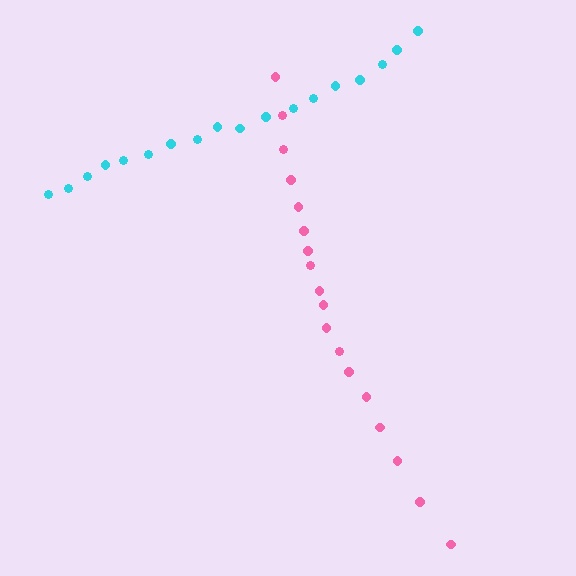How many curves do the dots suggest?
There are 2 distinct paths.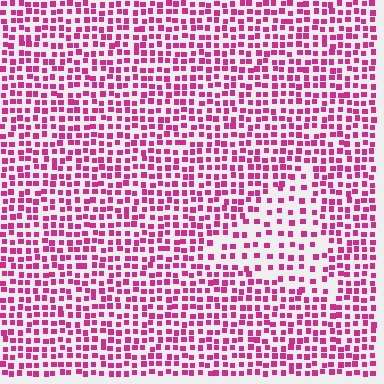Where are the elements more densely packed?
The elements are more densely packed outside the triangle boundary.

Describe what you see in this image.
The image contains small magenta elements arranged at two different densities. A triangle-shaped region is visible where the elements are less densely packed than the surrounding area.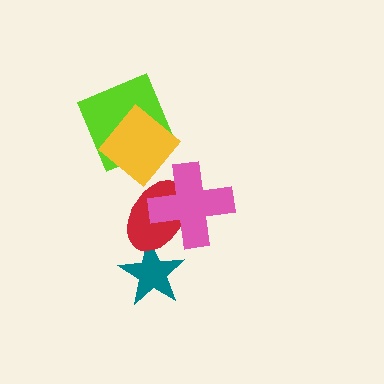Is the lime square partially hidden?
Yes, it is partially covered by another shape.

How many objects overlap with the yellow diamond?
1 object overlaps with the yellow diamond.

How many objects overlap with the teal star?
1 object overlaps with the teal star.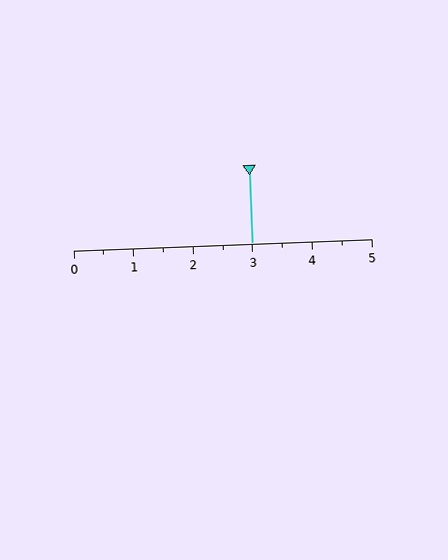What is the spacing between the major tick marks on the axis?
The major ticks are spaced 1 apart.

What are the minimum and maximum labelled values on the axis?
The axis runs from 0 to 5.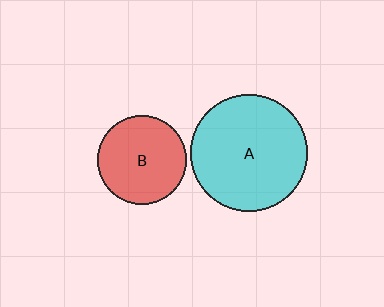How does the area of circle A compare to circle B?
Approximately 1.7 times.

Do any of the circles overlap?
No, none of the circles overlap.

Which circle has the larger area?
Circle A (cyan).